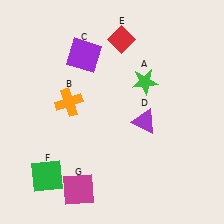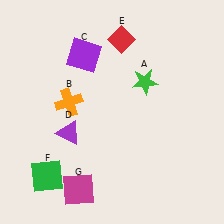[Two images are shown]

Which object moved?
The purple triangle (D) moved left.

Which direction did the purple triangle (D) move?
The purple triangle (D) moved left.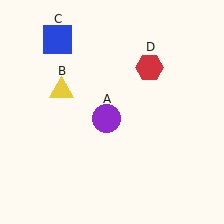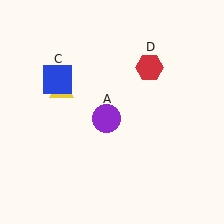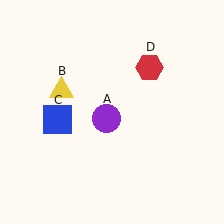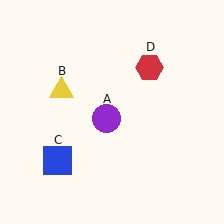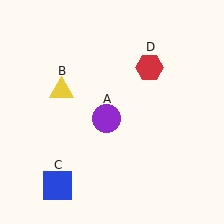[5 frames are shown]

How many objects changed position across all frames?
1 object changed position: blue square (object C).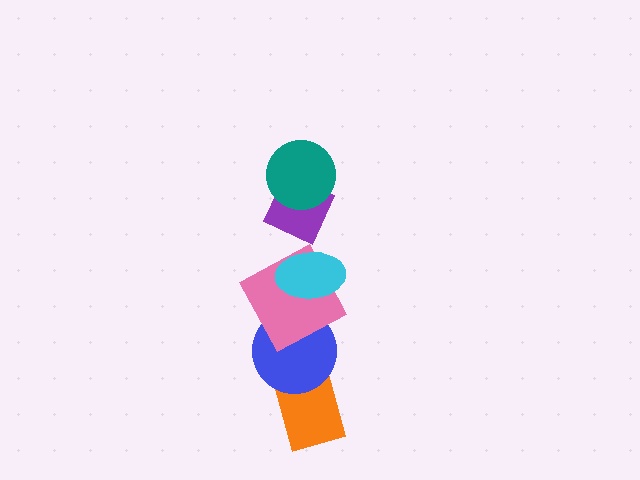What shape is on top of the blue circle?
The pink square is on top of the blue circle.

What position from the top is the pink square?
The pink square is 4th from the top.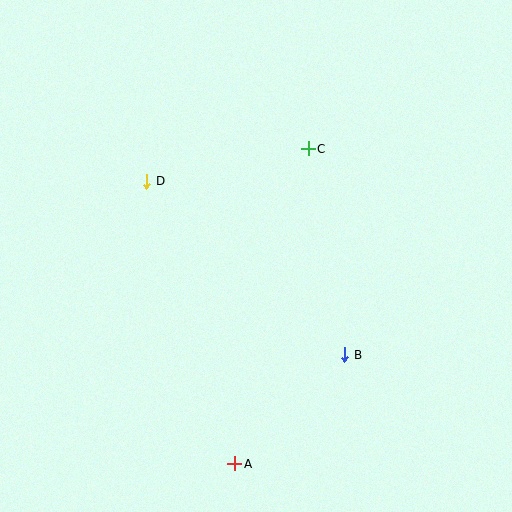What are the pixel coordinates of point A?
Point A is at (235, 464).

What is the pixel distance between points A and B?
The distance between A and B is 155 pixels.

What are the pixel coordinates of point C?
Point C is at (308, 149).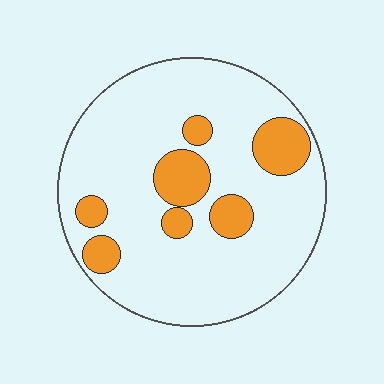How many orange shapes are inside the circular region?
7.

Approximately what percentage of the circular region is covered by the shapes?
Approximately 20%.